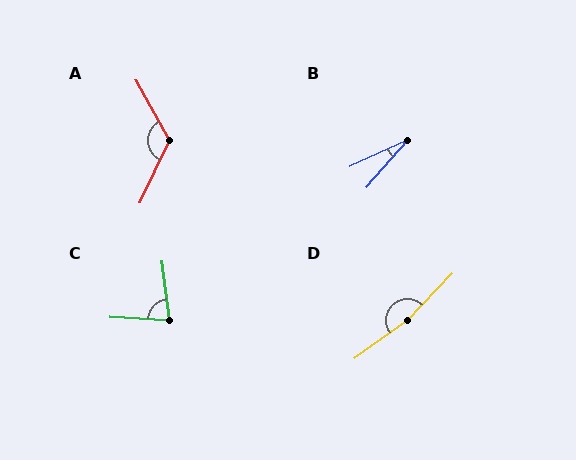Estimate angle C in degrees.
Approximately 79 degrees.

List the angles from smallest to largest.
B (25°), C (79°), A (125°), D (169°).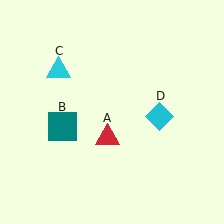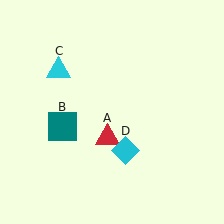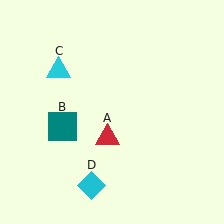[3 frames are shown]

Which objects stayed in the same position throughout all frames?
Red triangle (object A) and teal square (object B) and cyan triangle (object C) remained stationary.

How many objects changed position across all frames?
1 object changed position: cyan diamond (object D).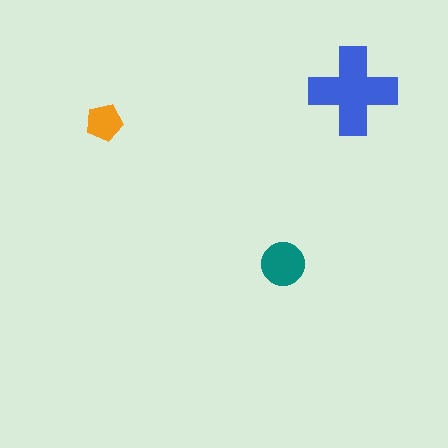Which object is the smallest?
The orange pentagon.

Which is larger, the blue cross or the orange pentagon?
The blue cross.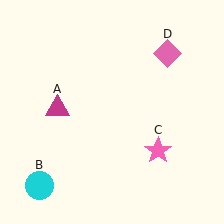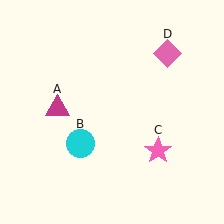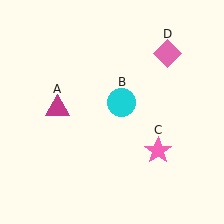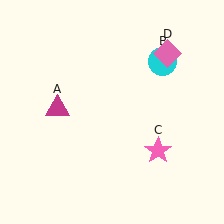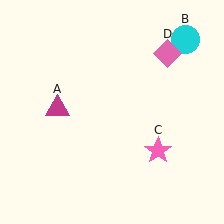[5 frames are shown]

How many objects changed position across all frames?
1 object changed position: cyan circle (object B).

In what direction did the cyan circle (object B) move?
The cyan circle (object B) moved up and to the right.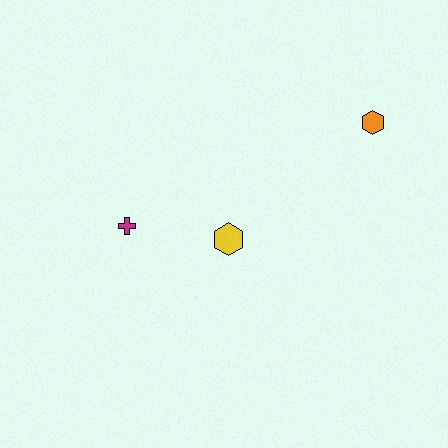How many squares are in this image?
There are no squares.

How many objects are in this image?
There are 3 objects.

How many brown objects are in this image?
There are no brown objects.